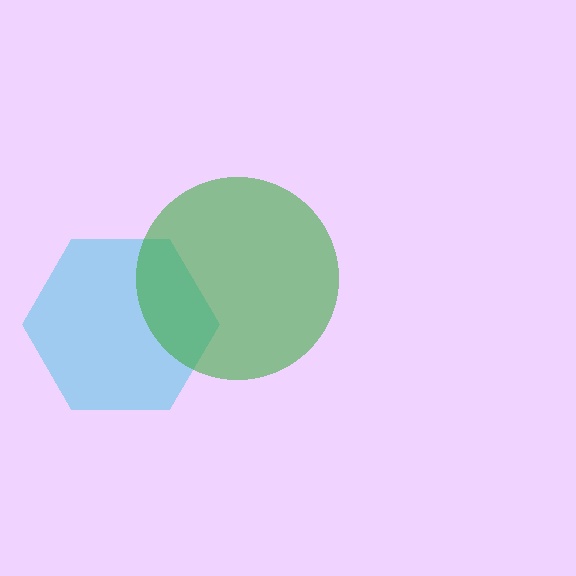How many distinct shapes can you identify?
There are 2 distinct shapes: a cyan hexagon, a green circle.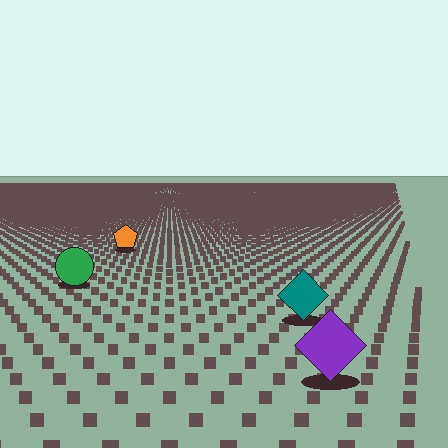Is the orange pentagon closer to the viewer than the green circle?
No. The green circle is closer — you can tell from the texture gradient: the ground texture is coarser near it.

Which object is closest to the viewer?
The purple diamond is closest. The texture marks near it are larger and more spread out.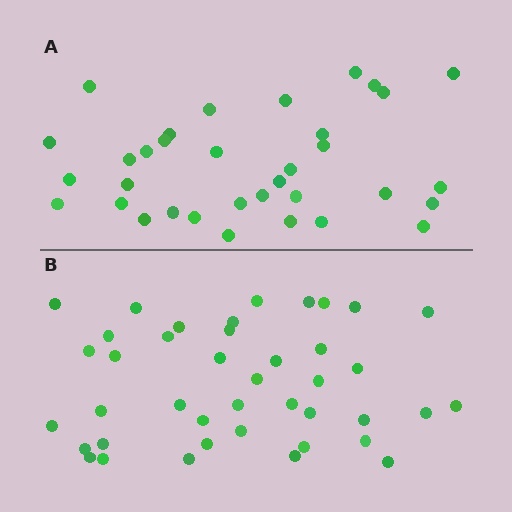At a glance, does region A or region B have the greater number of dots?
Region B (the bottom region) has more dots.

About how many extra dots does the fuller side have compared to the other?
Region B has roughly 8 or so more dots than region A.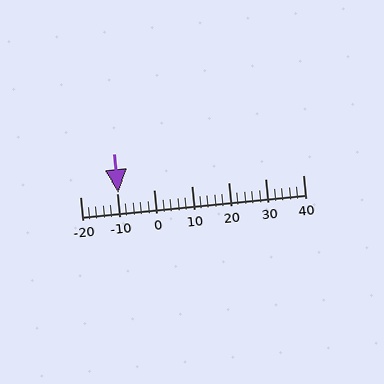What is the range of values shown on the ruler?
The ruler shows values from -20 to 40.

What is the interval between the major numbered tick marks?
The major tick marks are spaced 10 units apart.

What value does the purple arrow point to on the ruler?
The purple arrow points to approximately -10.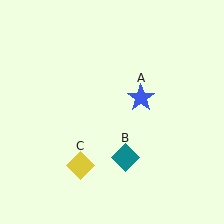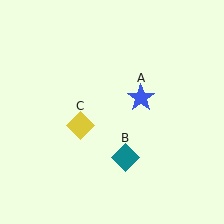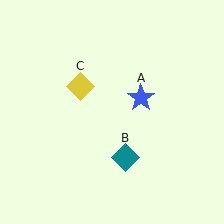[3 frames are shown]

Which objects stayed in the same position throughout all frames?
Blue star (object A) and teal diamond (object B) remained stationary.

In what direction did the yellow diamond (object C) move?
The yellow diamond (object C) moved up.